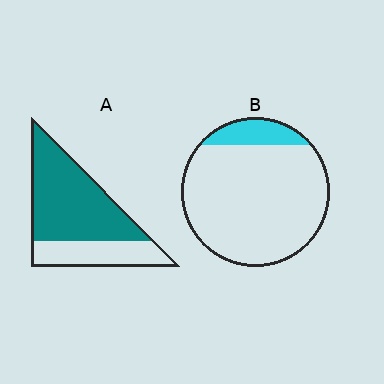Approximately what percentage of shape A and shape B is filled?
A is approximately 70% and B is approximately 15%.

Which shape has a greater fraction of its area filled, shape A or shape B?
Shape A.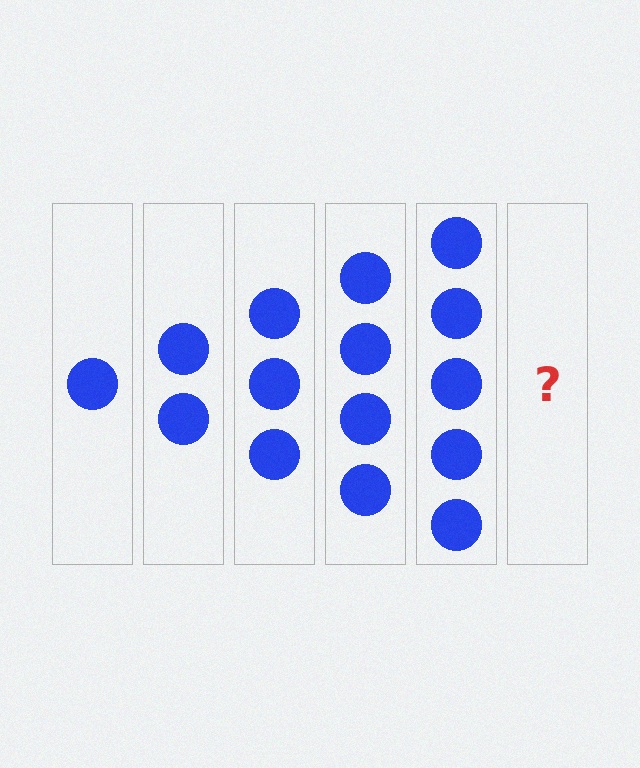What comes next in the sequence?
The next element should be 6 circles.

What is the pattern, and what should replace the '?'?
The pattern is that each step adds one more circle. The '?' should be 6 circles.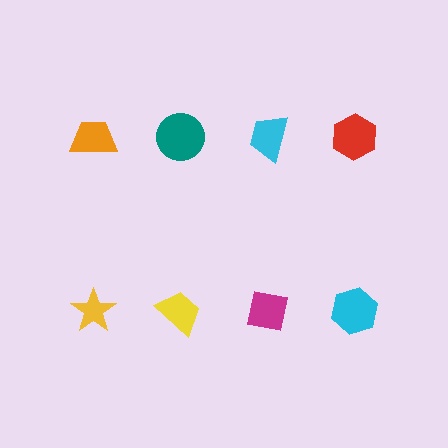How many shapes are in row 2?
4 shapes.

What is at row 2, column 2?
A yellow trapezoid.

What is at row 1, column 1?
An orange trapezoid.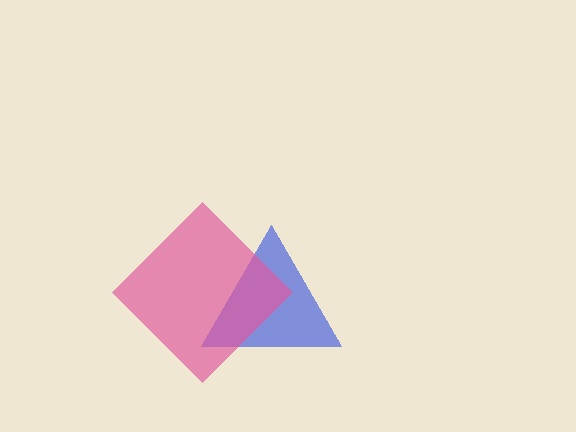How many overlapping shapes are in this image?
There are 2 overlapping shapes in the image.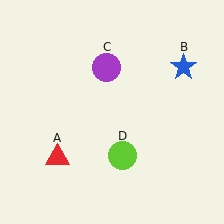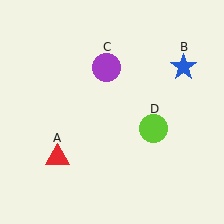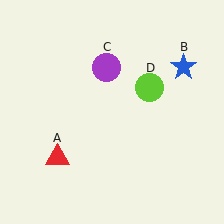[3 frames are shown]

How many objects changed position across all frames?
1 object changed position: lime circle (object D).